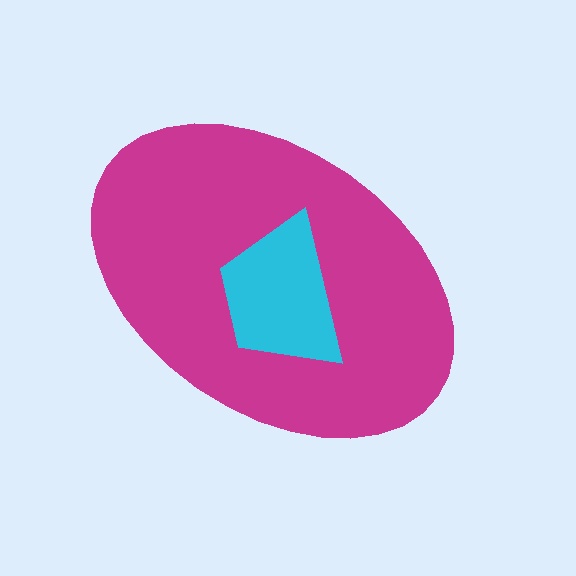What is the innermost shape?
The cyan trapezoid.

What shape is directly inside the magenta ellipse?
The cyan trapezoid.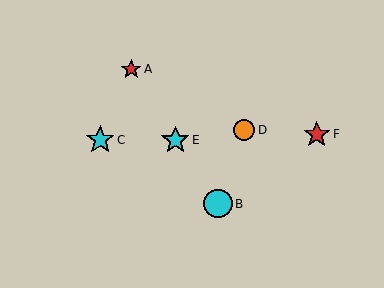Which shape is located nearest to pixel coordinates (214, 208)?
The cyan circle (labeled B) at (218, 204) is nearest to that location.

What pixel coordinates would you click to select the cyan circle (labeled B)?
Click at (218, 204) to select the cyan circle B.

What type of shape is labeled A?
Shape A is a red star.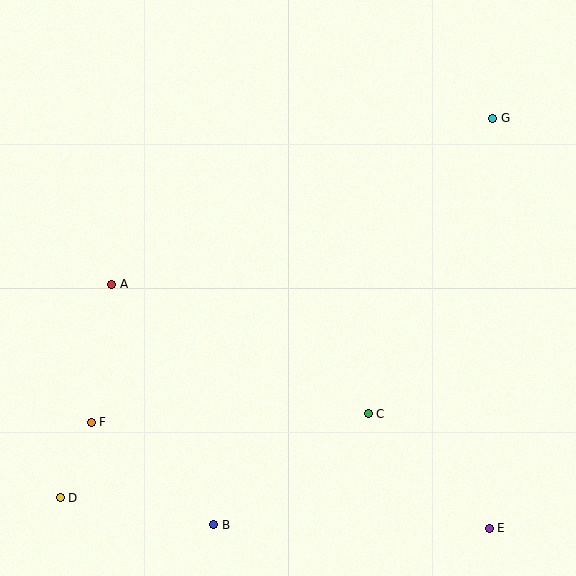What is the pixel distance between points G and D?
The distance between G and D is 575 pixels.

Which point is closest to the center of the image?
Point C at (368, 414) is closest to the center.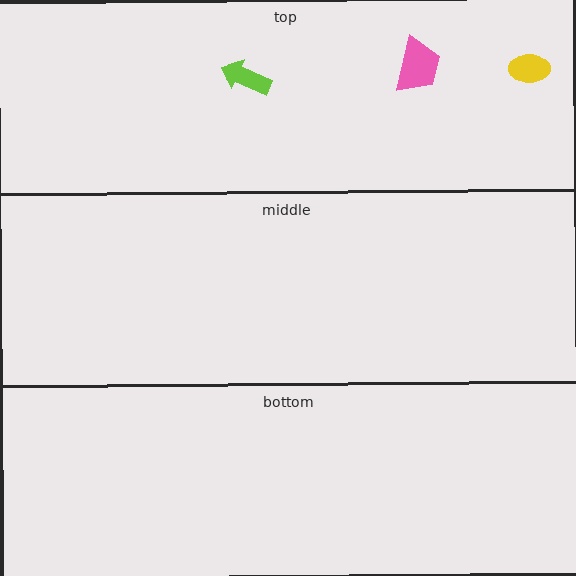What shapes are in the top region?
The pink trapezoid, the yellow ellipse, the lime arrow.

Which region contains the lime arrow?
The top region.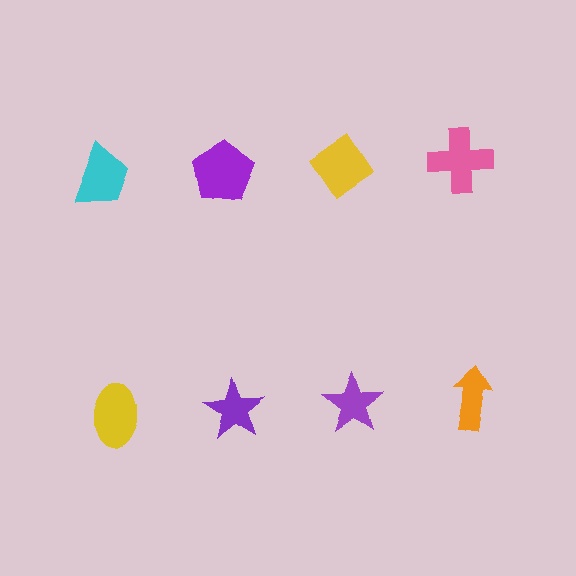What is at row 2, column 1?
A yellow ellipse.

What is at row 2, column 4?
An orange arrow.